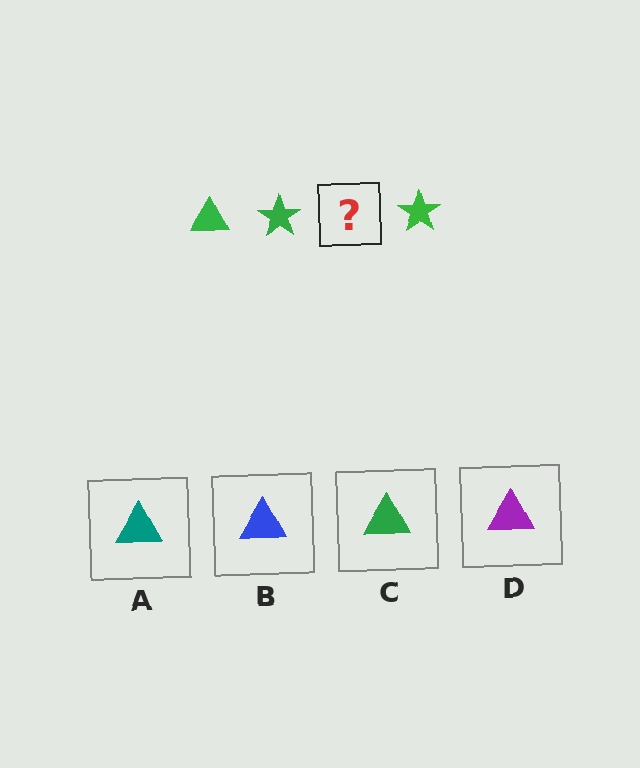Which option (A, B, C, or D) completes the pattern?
C.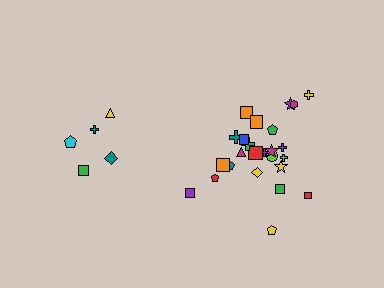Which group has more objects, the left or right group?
The right group.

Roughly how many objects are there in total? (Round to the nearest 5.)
Roughly 30 objects in total.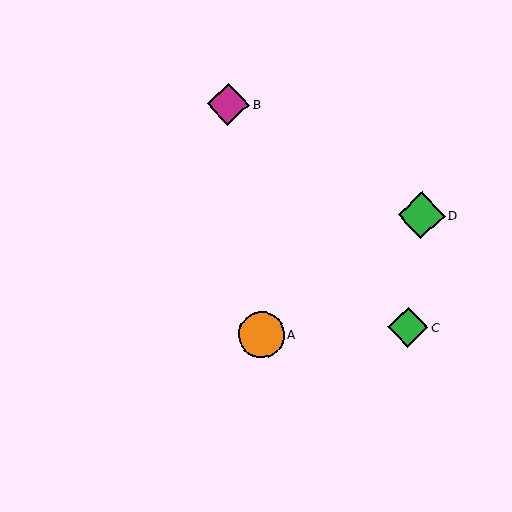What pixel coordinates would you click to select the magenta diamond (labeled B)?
Click at (228, 104) to select the magenta diamond B.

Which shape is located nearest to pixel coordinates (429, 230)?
The green diamond (labeled D) at (422, 215) is nearest to that location.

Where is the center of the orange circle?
The center of the orange circle is at (261, 334).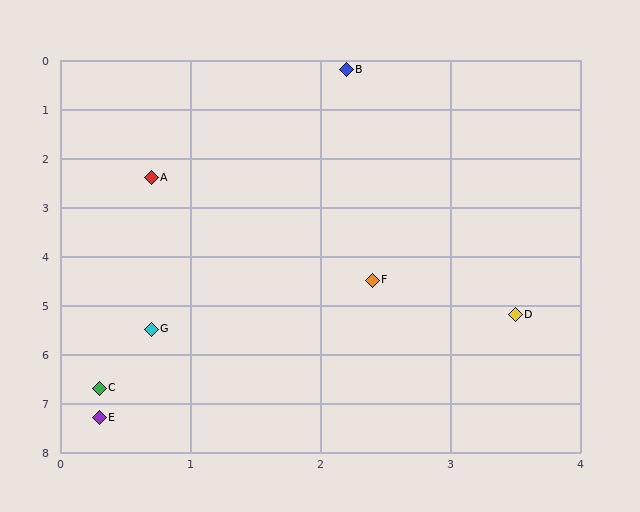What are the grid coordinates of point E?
Point E is at approximately (0.3, 7.3).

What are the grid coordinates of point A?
Point A is at approximately (0.7, 2.4).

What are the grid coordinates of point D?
Point D is at approximately (3.5, 5.2).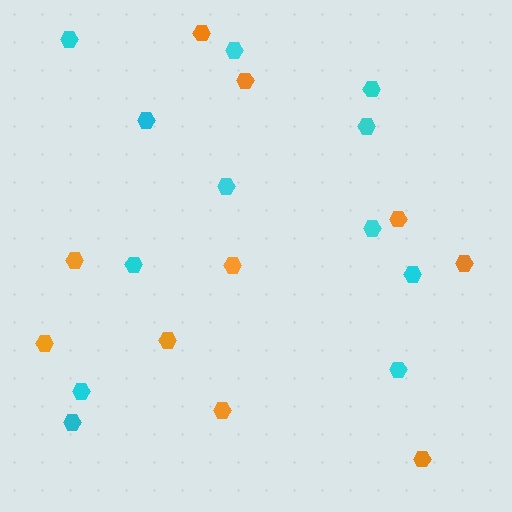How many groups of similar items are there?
There are 2 groups: one group of cyan hexagons (12) and one group of orange hexagons (10).